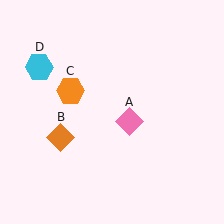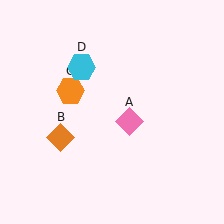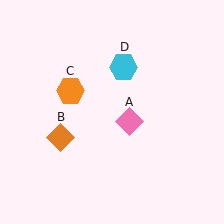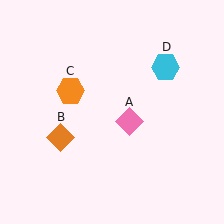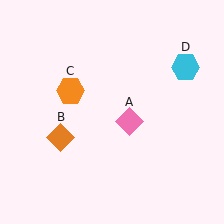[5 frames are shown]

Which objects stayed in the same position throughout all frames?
Pink diamond (object A) and orange diamond (object B) and orange hexagon (object C) remained stationary.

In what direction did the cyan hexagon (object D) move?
The cyan hexagon (object D) moved right.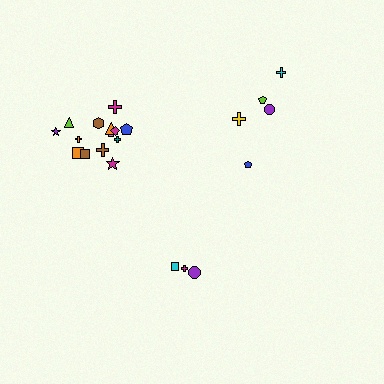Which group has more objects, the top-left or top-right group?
The top-left group.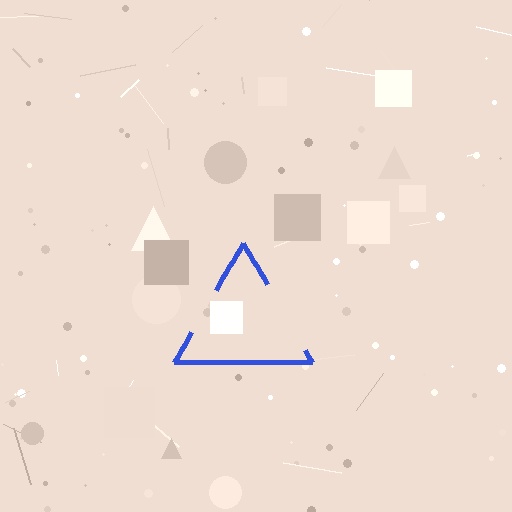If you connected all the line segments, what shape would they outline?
They would outline a triangle.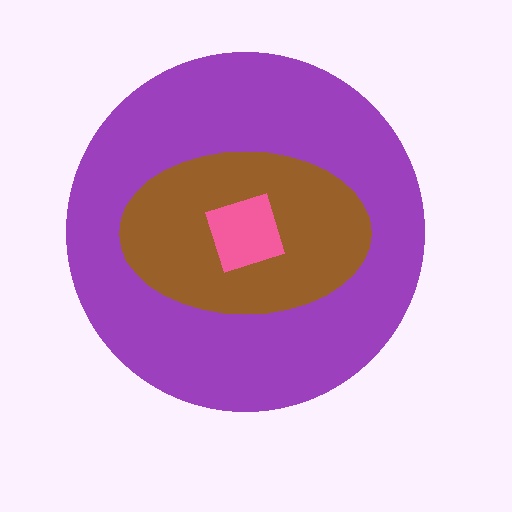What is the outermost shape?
The purple circle.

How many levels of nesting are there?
3.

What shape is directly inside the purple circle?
The brown ellipse.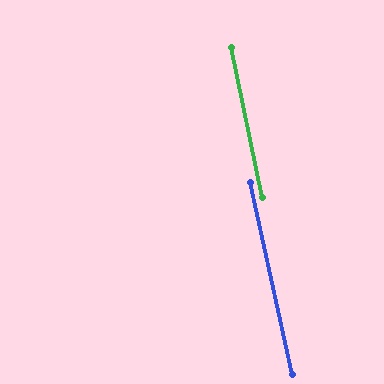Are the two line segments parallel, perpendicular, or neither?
Parallel — their directions differ by only 0.6°.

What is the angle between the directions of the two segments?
Approximately 1 degree.